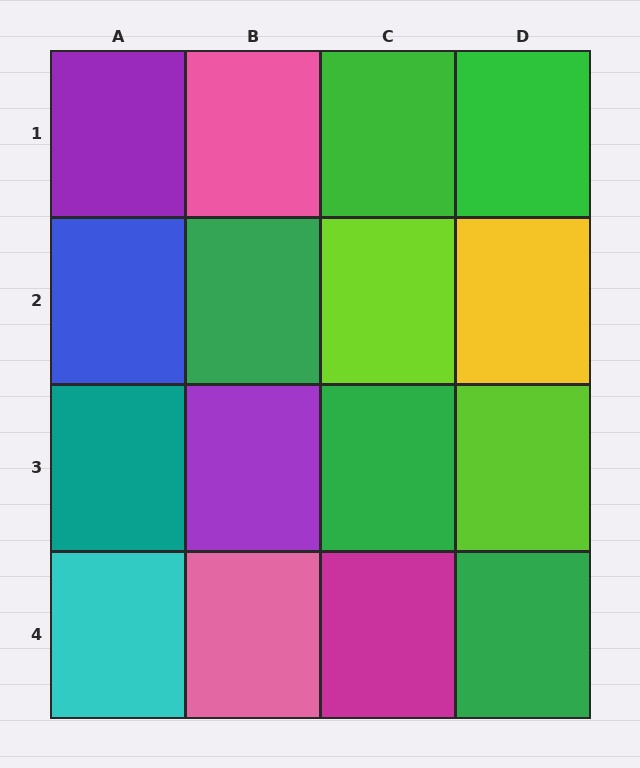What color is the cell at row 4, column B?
Pink.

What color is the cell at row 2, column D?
Yellow.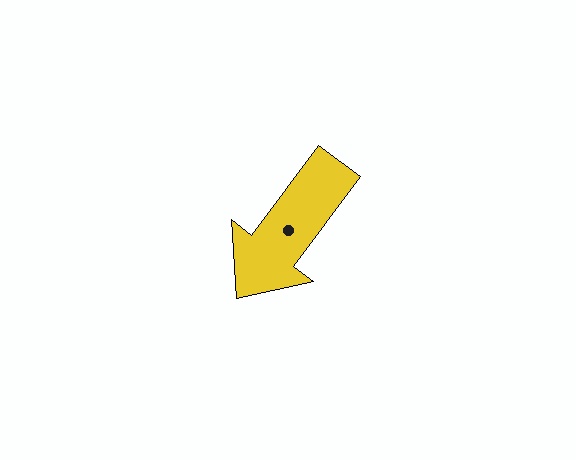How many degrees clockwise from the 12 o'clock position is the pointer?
Approximately 217 degrees.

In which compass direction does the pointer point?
Southwest.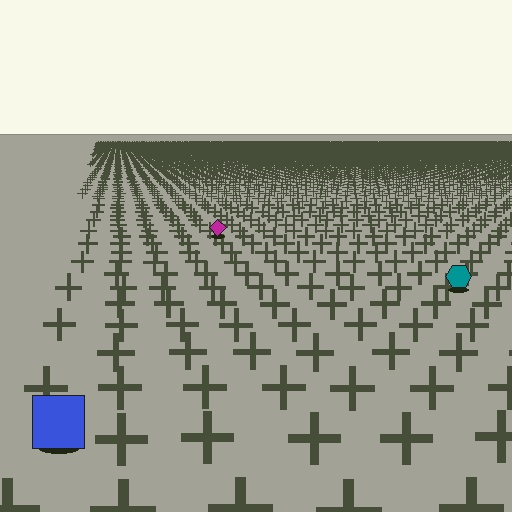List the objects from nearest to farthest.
From nearest to farthest: the blue square, the teal hexagon, the magenta diamond.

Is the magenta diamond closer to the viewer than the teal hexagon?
No. The teal hexagon is closer — you can tell from the texture gradient: the ground texture is coarser near it.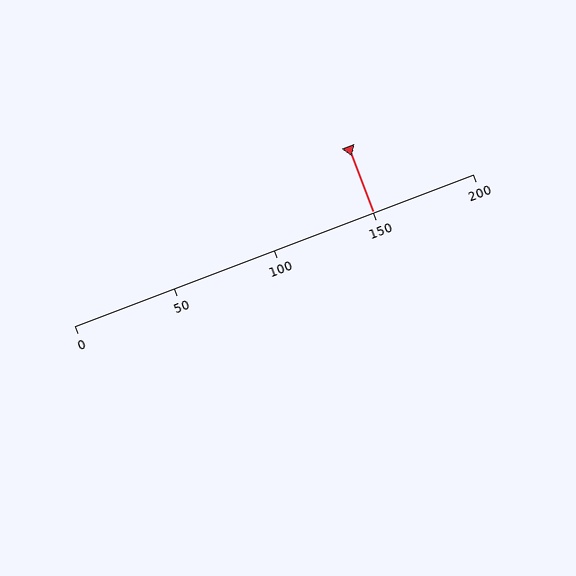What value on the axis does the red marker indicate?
The marker indicates approximately 150.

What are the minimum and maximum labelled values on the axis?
The axis runs from 0 to 200.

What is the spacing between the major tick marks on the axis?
The major ticks are spaced 50 apart.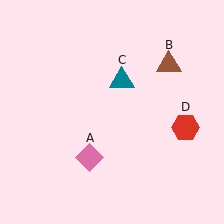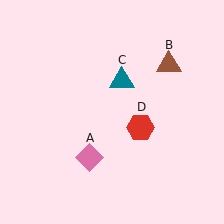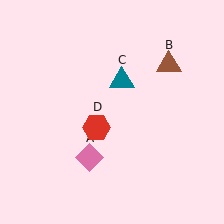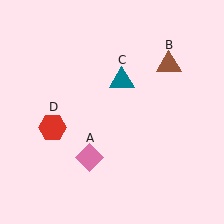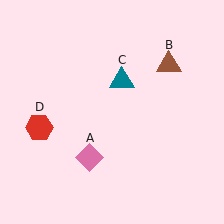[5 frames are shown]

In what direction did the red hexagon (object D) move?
The red hexagon (object D) moved left.